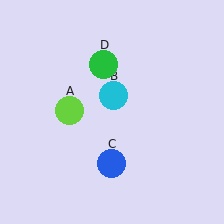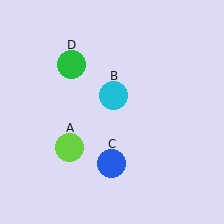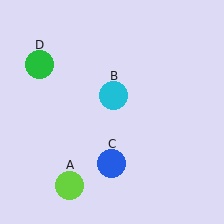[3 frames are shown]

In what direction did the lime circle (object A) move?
The lime circle (object A) moved down.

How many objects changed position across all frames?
2 objects changed position: lime circle (object A), green circle (object D).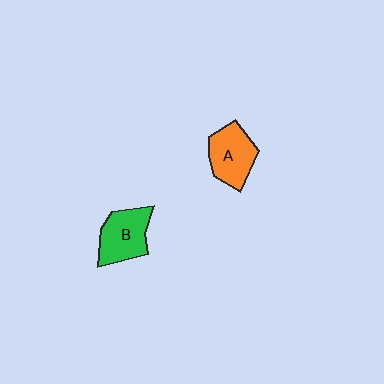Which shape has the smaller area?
Shape A (orange).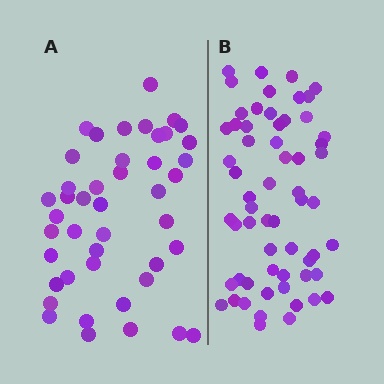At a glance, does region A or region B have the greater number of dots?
Region B (the right region) has more dots.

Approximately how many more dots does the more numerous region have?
Region B has approximately 15 more dots than region A.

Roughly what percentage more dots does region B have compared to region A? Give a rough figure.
About 35% more.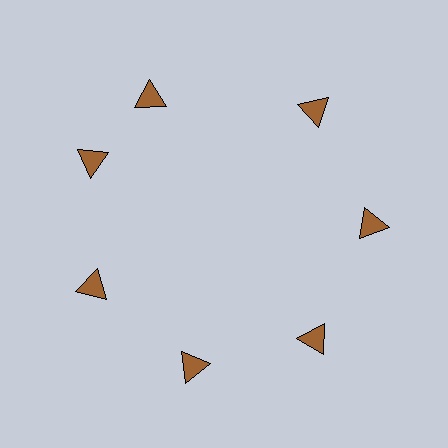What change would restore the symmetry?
The symmetry would be restored by rotating it back into even spacing with its neighbors so that all 7 triangles sit at equal angles and equal distance from the center.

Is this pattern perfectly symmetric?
No. The 7 brown triangles are arranged in a ring, but one element near the 12 o'clock position is rotated out of alignment along the ring, breaking the 7-fold rotational symmetry.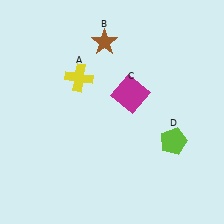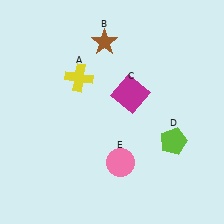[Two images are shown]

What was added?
A pink circle (E) was added in Image 2.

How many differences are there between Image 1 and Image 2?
There is 1 difference between the two images.